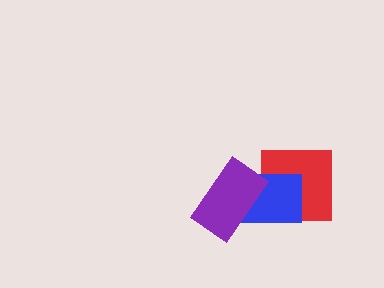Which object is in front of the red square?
The blue rectangle is in front of the red square.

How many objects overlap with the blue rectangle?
2 objects overlap with the blue rectangle.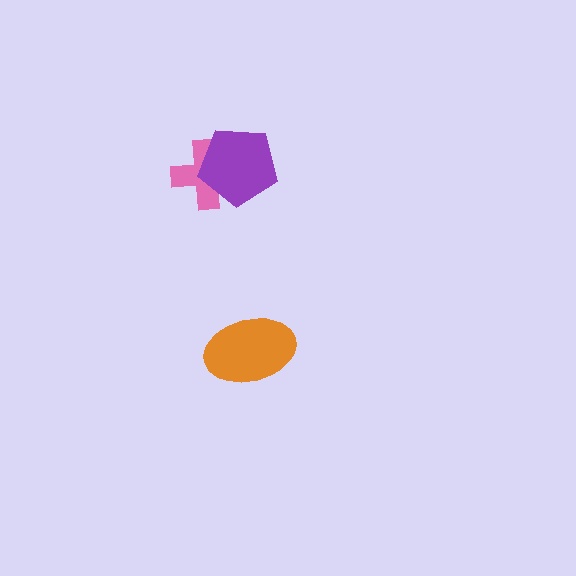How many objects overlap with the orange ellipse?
0 objects overlap with the orange ellipse.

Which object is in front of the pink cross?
The purple pentagon is in front of the pink cross.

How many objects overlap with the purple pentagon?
1 object overlaps with the purple pentagon.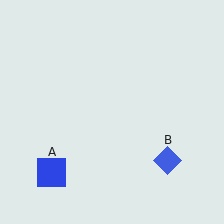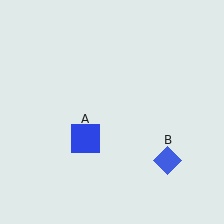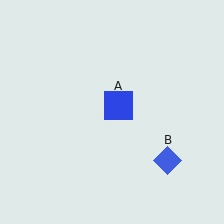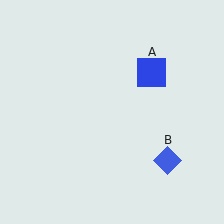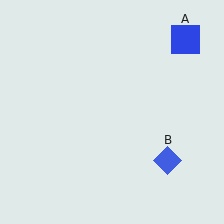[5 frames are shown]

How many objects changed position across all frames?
1 object changed position: blue square (object A).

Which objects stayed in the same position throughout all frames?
Blue diamond (object B) remained stationary.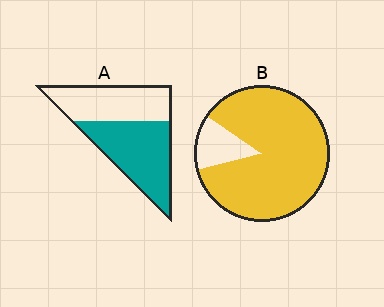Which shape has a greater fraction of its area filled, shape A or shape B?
Shape B.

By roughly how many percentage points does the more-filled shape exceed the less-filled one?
By roughly 30 percentage points (B over A).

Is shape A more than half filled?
Yes.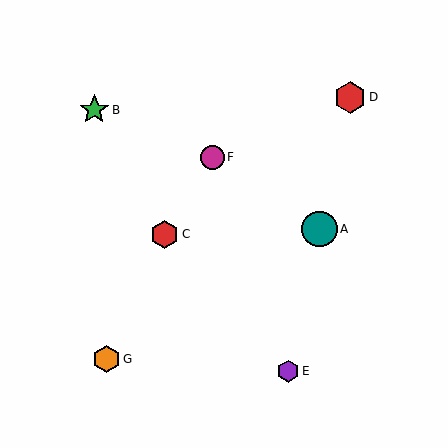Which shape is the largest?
The teal circle (labeled A) is the largest.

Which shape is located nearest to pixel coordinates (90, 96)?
The green star (labeled B) at (94, 110) is nearest to that location.